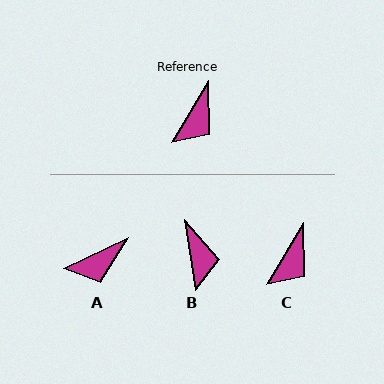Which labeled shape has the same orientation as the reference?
C.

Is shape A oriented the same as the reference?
No, it is off by about 33 degrees.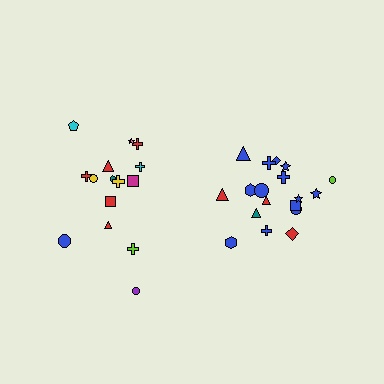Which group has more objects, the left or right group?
The right group.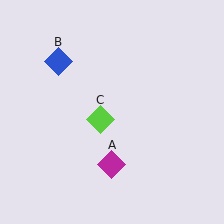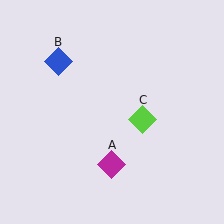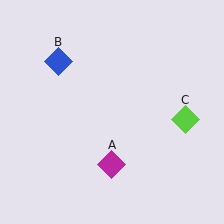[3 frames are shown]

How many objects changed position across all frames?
1 object changed position: lime diamond (object C).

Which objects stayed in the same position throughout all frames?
Magenta diamond (object A) and blue diamond (object B) remained stationary.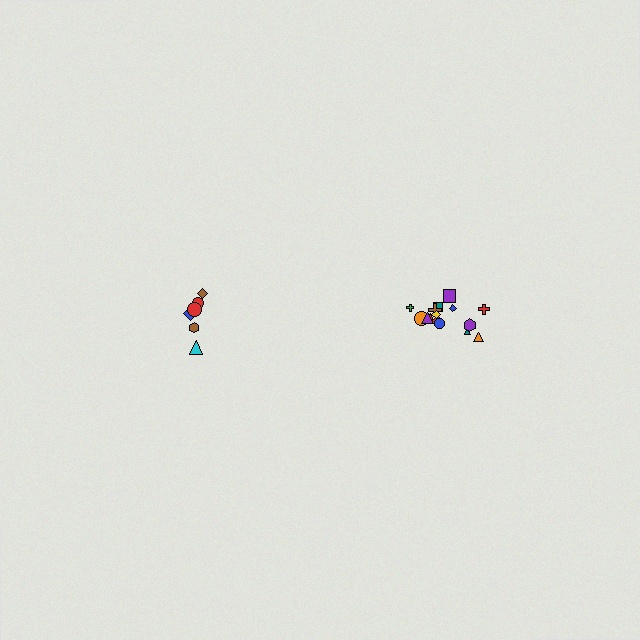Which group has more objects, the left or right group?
The right group.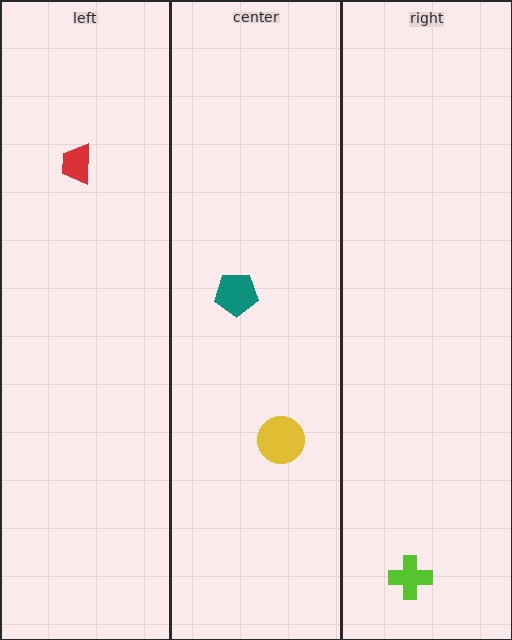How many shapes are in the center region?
2.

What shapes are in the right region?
The lime cross.